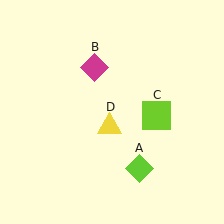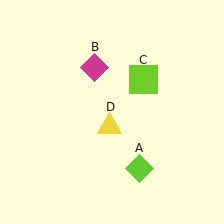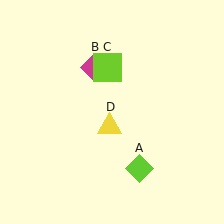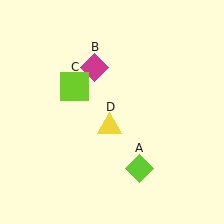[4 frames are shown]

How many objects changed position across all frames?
1 object changed position: lime square (object C).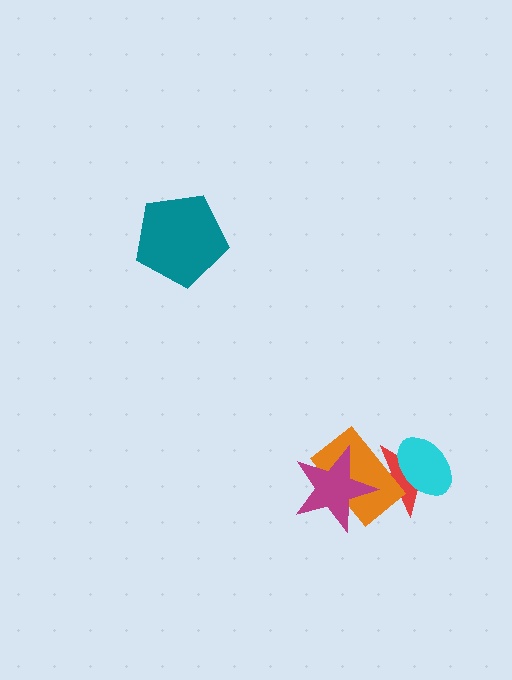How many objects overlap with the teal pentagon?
0 objects overlap with the teal pentagon.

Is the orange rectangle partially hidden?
Yes, it is partially covered by another shape.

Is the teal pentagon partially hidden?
No, no other shape covers it.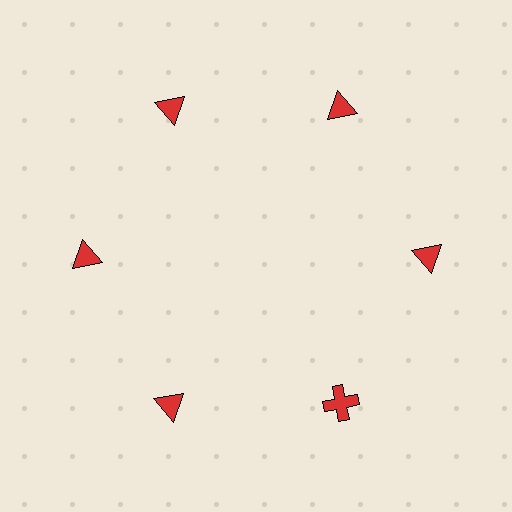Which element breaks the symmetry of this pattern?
The red cross at roughly the 5 o'clock position breaks the symmetry. All other shapes are red triangles.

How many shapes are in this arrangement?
There are 6 shapes arranged in a ring pattern.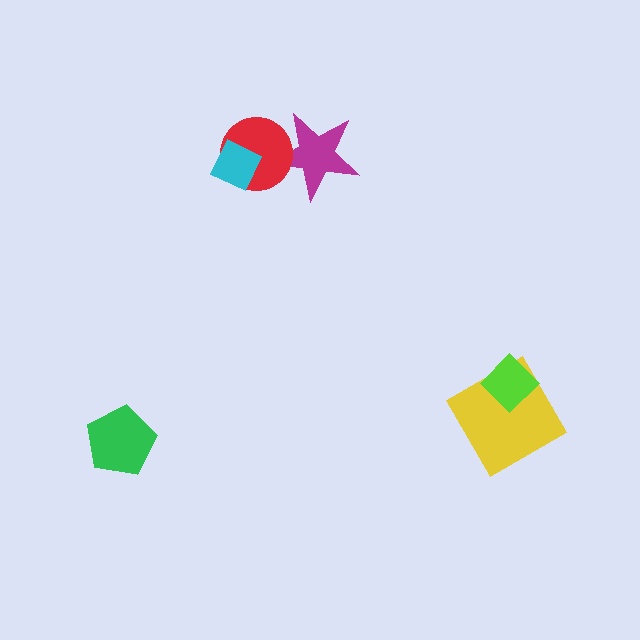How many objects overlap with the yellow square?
1 object overlaps with the yellow square.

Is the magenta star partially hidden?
Yes, it is partially covered by another shape.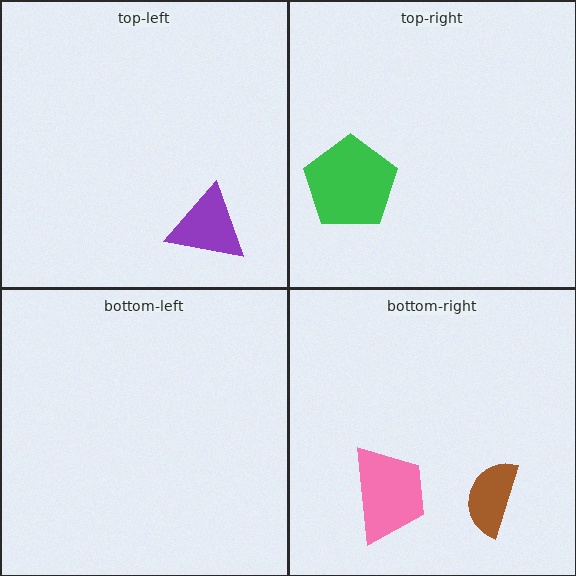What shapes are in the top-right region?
The green pentagon.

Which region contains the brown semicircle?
The bottom-right region.